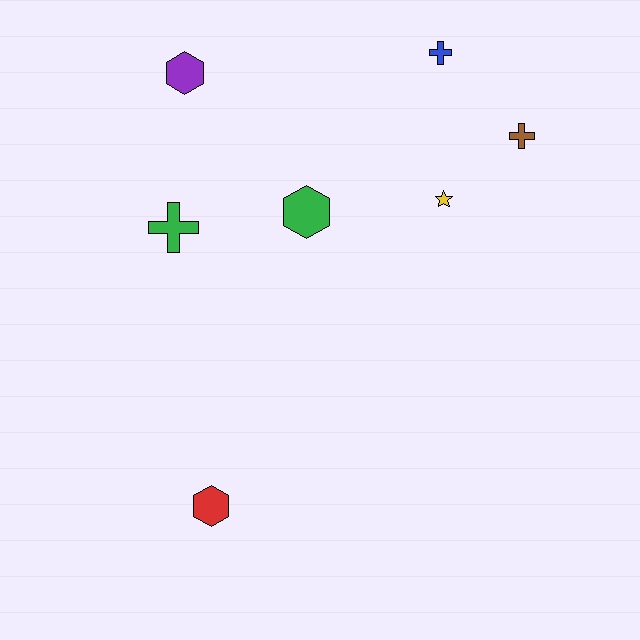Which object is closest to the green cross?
The green hexagon is closest to the green cross.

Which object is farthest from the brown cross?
The red hexagon is farthest from the brown cross.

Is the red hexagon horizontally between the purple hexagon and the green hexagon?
Yes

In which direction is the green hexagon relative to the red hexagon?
The green hexagon is above the red hexagon.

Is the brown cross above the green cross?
Yes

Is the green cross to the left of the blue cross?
Yes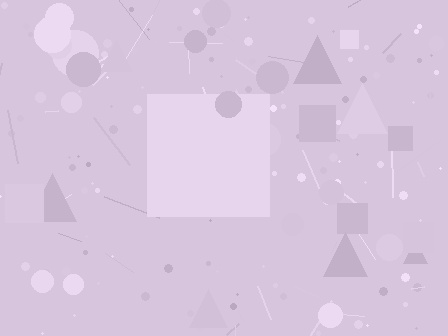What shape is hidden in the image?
A square is hidden in the image.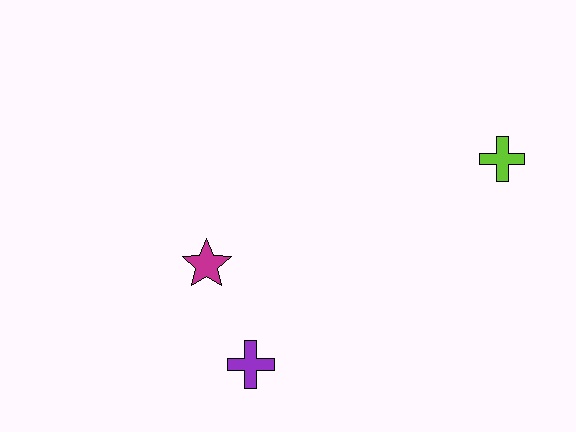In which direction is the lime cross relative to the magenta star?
The lime cross is to the right of the magenta star.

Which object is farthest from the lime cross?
The purple cross is farthest from the lime cross.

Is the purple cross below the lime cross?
Yes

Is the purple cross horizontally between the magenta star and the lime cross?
Yes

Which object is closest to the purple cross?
The magenta star is closest to the purple cross.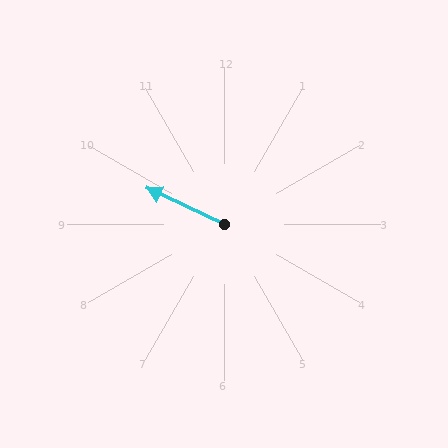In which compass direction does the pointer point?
Northwest.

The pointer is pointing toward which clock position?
Roughly 10 o'clock.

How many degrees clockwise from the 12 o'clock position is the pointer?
Approximately 295 degrees.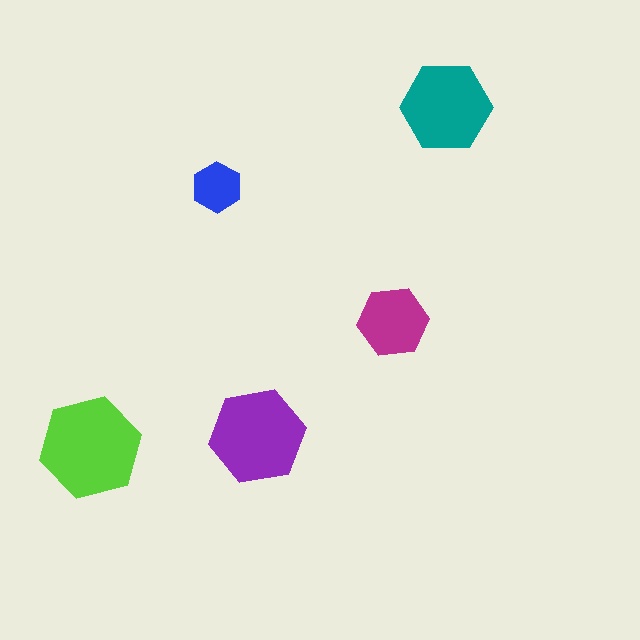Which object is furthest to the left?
The lime hexagon is leftmost.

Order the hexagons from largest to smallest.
the lime one, the purple one, the teal one, the magenta one, the blue one.